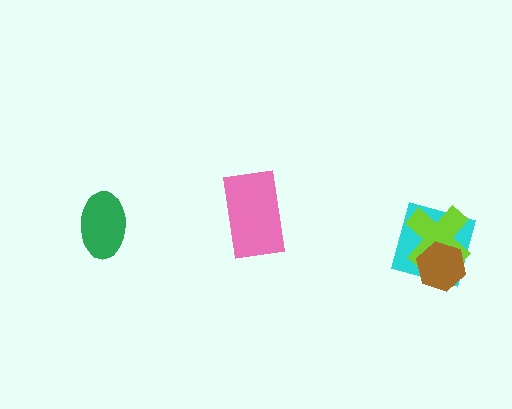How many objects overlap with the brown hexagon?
2 objects overlap with the brown hexagon.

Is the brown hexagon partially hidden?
No, no other shape covers it.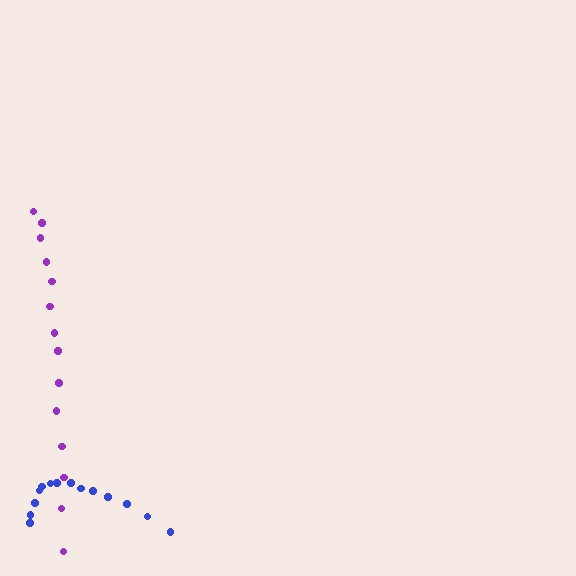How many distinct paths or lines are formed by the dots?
There are 2 distinct paths.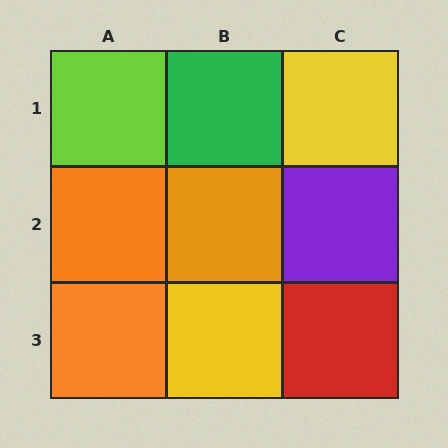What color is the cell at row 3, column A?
Orange.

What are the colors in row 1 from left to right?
Lime, green, yellow.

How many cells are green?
1 cell is green.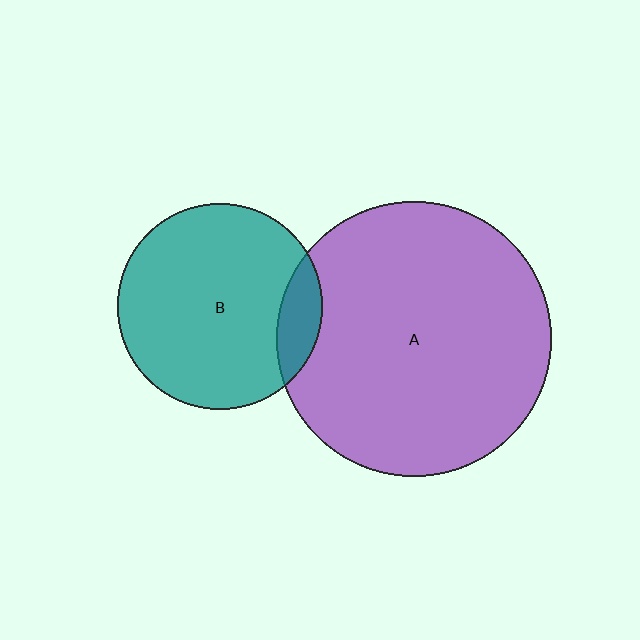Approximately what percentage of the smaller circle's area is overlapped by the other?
Approximately 10%.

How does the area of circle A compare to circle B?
Approximately 1.8 times.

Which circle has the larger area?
Circle A (purple).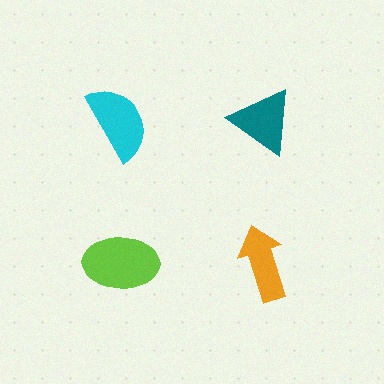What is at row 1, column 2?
A teal triangle.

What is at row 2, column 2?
An orange arrow.